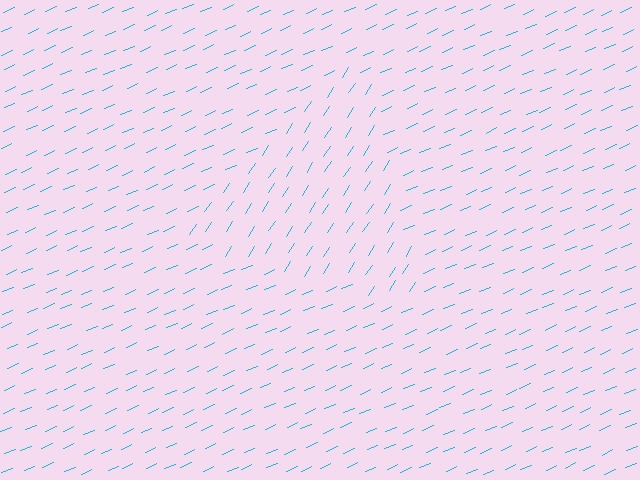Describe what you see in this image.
The image is filled with small cyan line segments. A triangle region in the image has lines oriented differently from the surrounding lines, creating a visible texture boundary.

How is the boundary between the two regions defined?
The boundary is defined purely by a change in line orientation (approximately 33 degrees difference). All lines are the same color and thickness.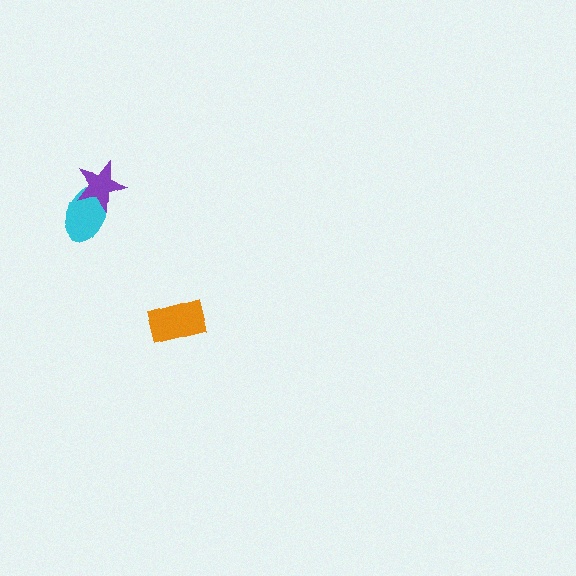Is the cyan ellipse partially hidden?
Yes, it is partially covered by another shape.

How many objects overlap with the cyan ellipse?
1 object overlaps with the cyan ellipse.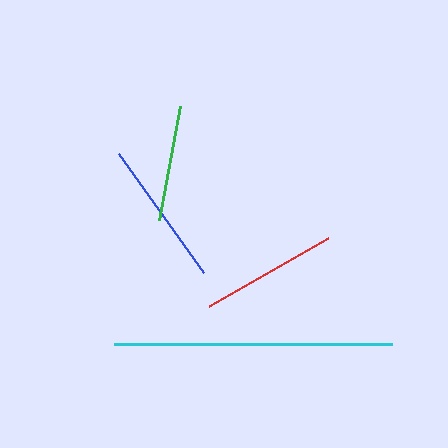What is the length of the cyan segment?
The cyan segment is approximately 278 pixels long.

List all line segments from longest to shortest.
From longest to shortest: cyan, blue, red, green.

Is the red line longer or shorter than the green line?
The red line is longer than the green line.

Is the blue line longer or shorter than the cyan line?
The cyan line is longer than the blue line.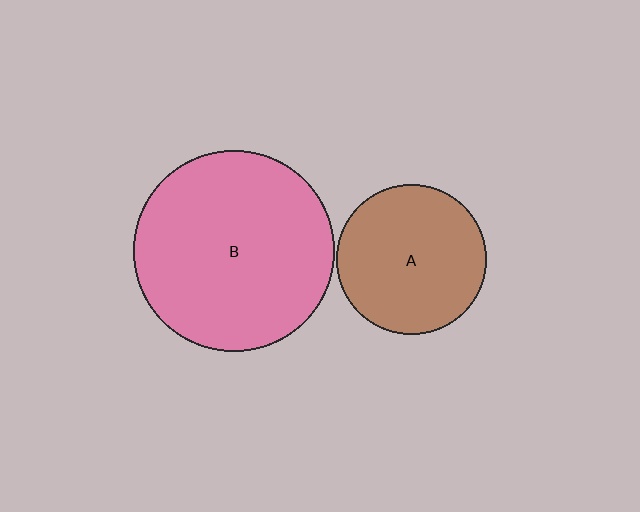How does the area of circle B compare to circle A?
Approximately 1.8 times.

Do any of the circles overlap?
No, none of the circles overlap.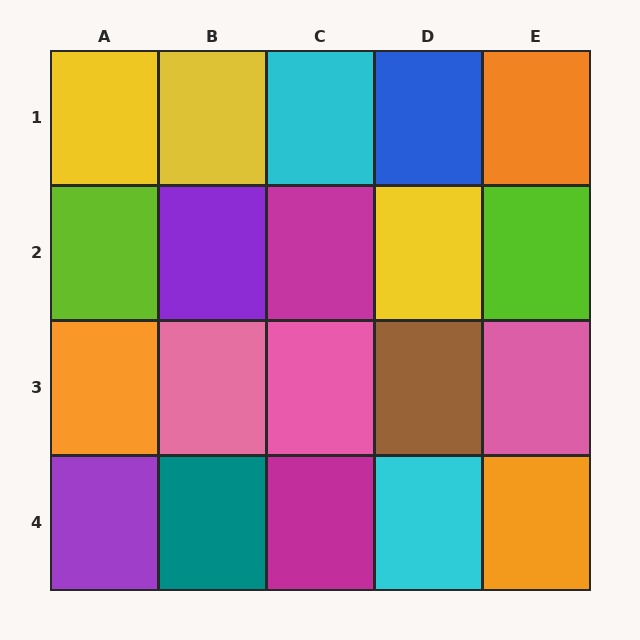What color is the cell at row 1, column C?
Cyan.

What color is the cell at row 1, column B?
Yellow.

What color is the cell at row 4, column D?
Cyan.